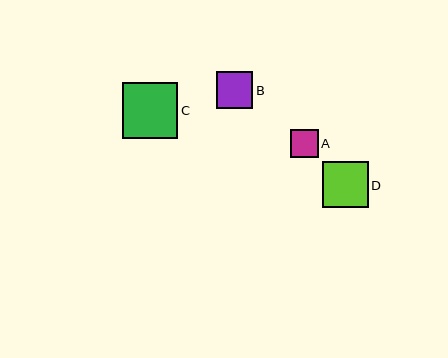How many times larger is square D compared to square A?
Square D is approximately 1.6 times the size of square A.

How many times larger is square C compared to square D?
Square C is approximately 1.2 times the size of square D.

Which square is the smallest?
Square A is the smallest with a size of approximately 28 pixels.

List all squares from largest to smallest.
From largest to smallest: C, D, B, A.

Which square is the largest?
Square C is the largest with a size of approximately 55 pixels.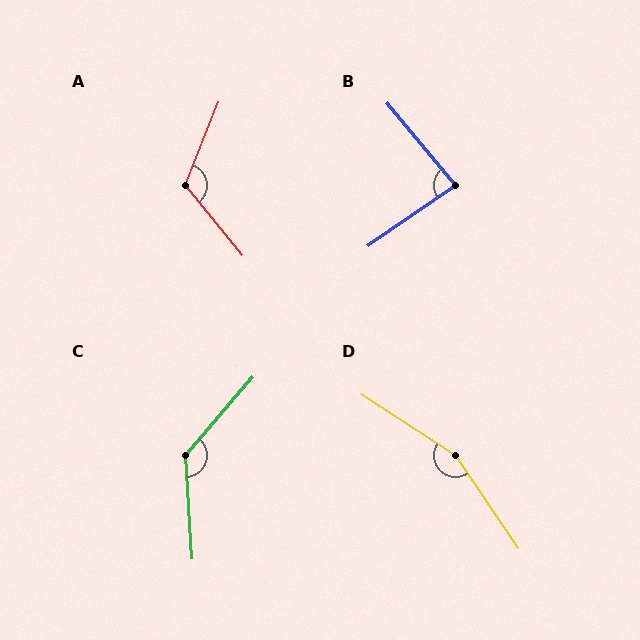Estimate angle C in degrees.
Approximately 136 degrees.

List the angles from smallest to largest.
B (85°), A (119°), C (136°), D (157°).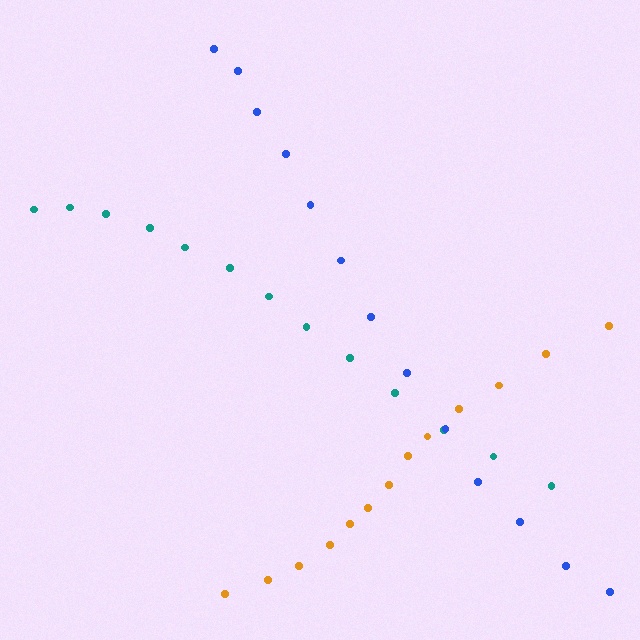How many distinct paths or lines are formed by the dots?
There are 3 distinct paths.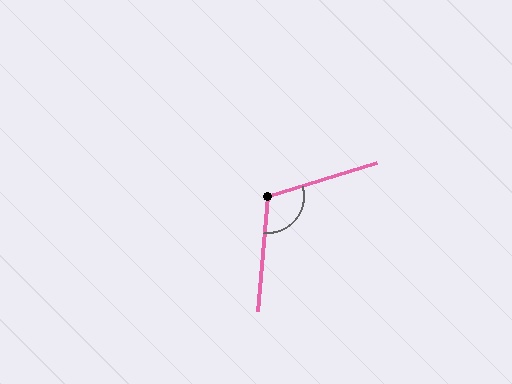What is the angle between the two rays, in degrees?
Approximately 112 degrees.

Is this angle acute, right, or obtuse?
It is obtuse.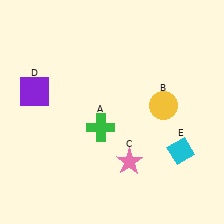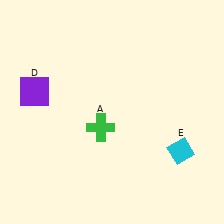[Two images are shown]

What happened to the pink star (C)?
The pink star (C) was removed in Image 2. It was in the bottom-right area of Image 1.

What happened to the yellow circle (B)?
The yellow circle (B) was removed in Image 2. It was in the top-right area of Image 1.